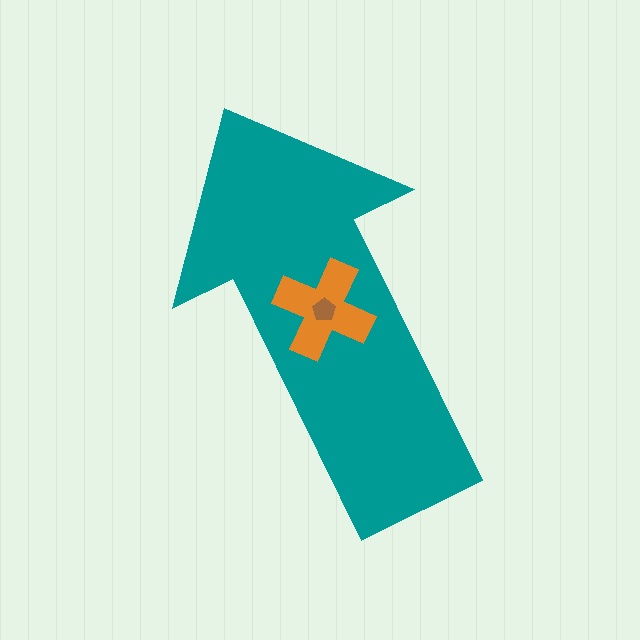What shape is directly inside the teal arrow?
The orange cross.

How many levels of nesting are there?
3.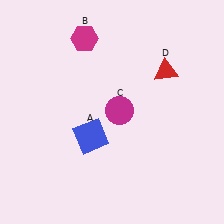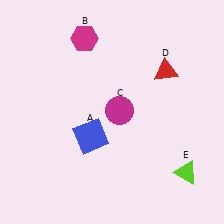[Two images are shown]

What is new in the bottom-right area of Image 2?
A lime triangle (E) was added in the bottom-right area of Image 2.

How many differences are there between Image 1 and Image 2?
There is 1 difference between the two images.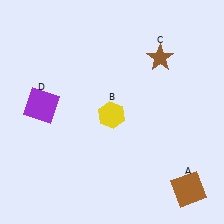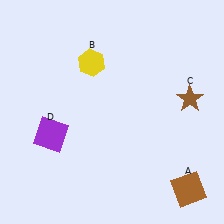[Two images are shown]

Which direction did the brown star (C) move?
The brown star (C) moved down.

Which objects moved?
The objects that moved are: the yellow hexagon (B), the brown star (C), the purple square (D).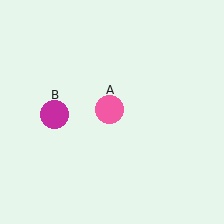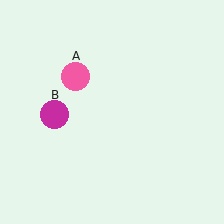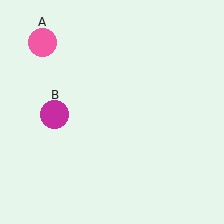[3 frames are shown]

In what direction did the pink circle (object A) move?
The pink circle (object A) moved up and to the left.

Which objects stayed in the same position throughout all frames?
Magenta circle (object B) remained stationary.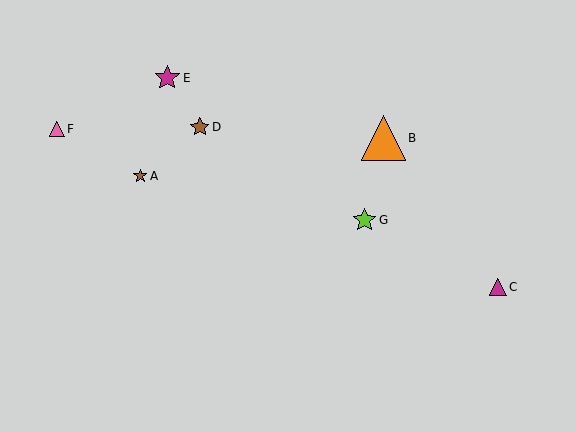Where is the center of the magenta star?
The center of the magenta star is at (167, 78).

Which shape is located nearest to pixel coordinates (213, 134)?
The brown star (labeled D) at (200, 127) is nearest to that location.